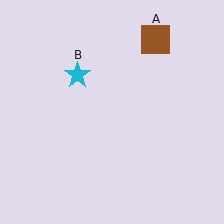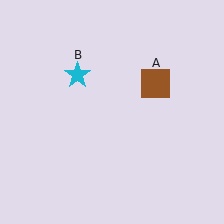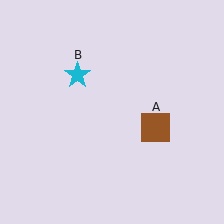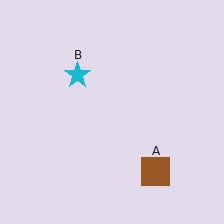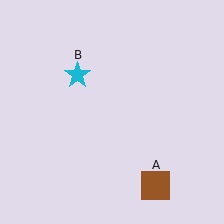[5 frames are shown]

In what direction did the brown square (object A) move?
The brown square (object A) moved down.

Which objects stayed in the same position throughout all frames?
Cyan star (object B) remained stationary.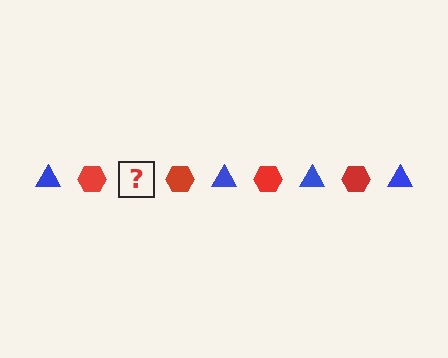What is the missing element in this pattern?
The missing element is a blue triangle.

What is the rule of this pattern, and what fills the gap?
The rule is that the pattern alternates between blue triangle and red hexagon. The gap should be filled with a blue triangle.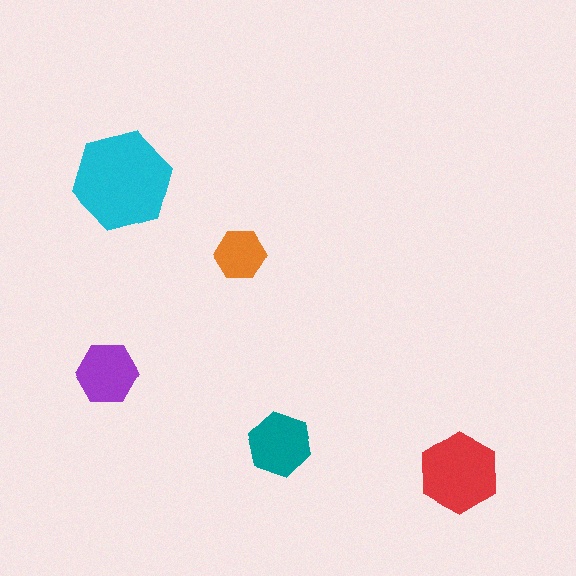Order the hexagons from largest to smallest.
the cyan one, the red one, the teal one, the purple one, the orange one.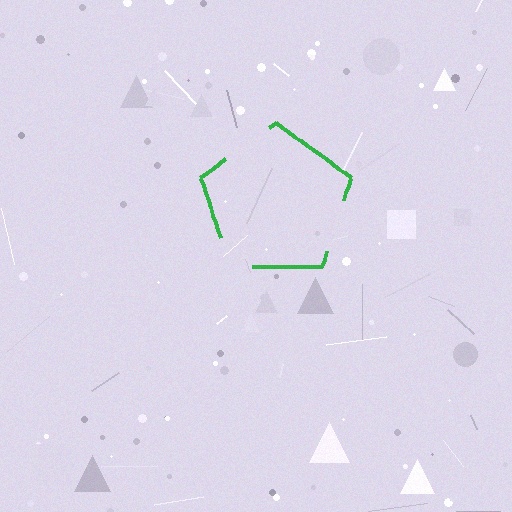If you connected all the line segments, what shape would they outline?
They would outline a pentagon.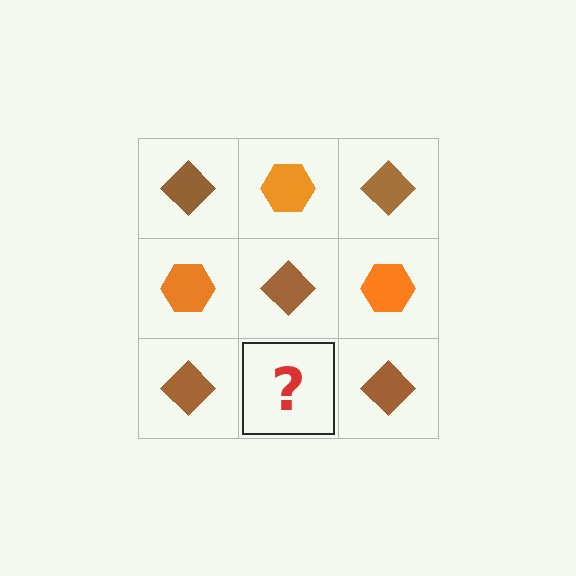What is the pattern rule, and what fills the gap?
The rule is that it alternates brown diamond and orange hexagon in a checkerboard pattern. The gap should be filled with an orange hexagon.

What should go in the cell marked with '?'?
The missing cell should contain an orange hexagon.